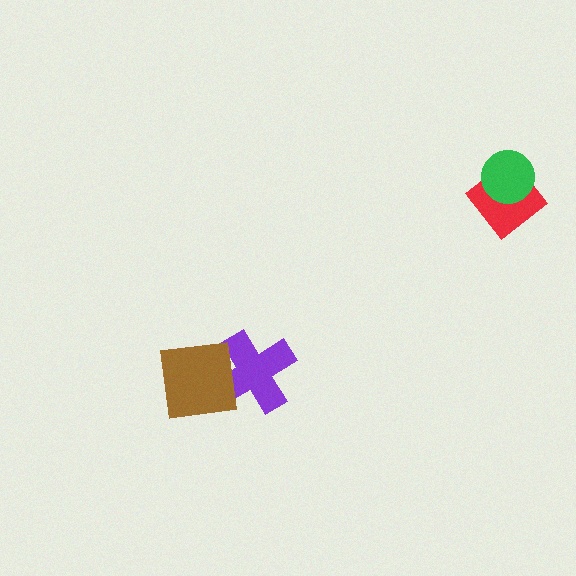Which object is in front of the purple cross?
The brown square is in front of the purple cross.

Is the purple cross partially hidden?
Yes, it is partially covered by another shape.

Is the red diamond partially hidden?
Yes, it is partially covered by another shape.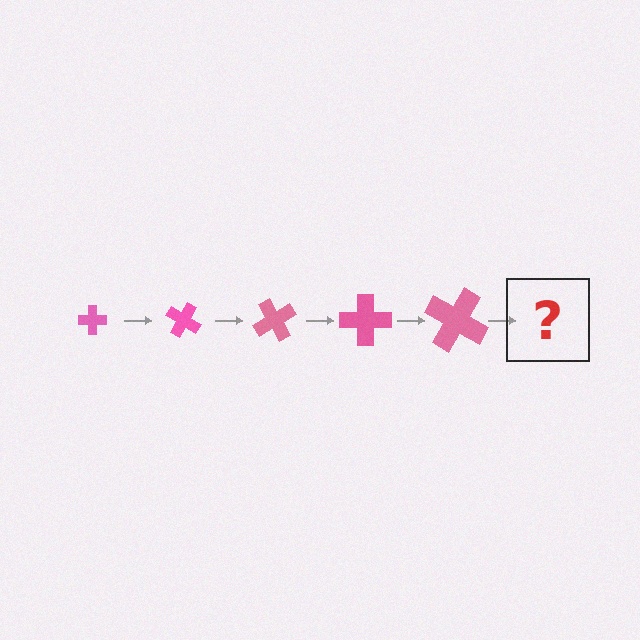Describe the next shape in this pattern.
It should be a cross, larger than the previous one and rotated 150 degrees from the start.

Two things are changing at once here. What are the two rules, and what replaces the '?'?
The two rules are that the cross grows larger each step and it rotates 30 degrees each step. The '?' should be a cross, larger than the previous one and rotated 150 degrees from the start.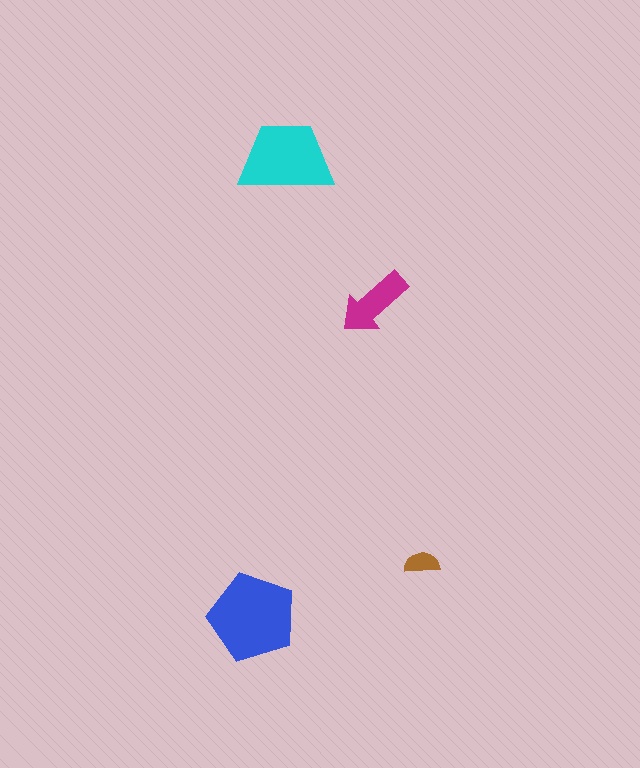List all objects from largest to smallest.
The blue pentagon, the cyan trapezoid, the magenta arrow, the brown semicircle.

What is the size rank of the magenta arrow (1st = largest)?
3rd.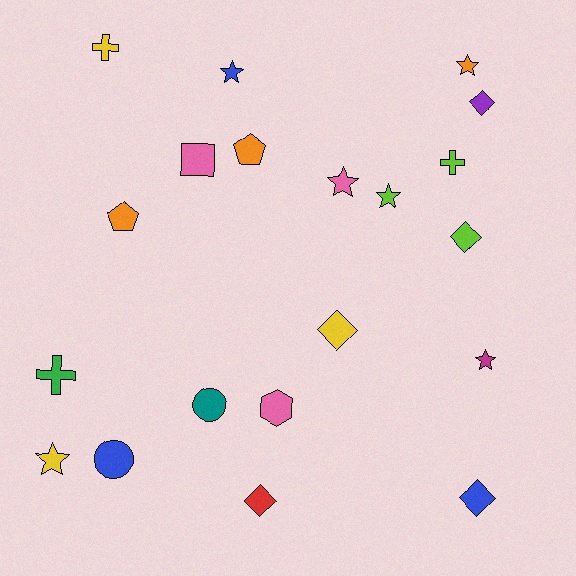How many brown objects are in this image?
There are no brown objects.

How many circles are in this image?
There are 2 circles.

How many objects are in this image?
There are 20 objects.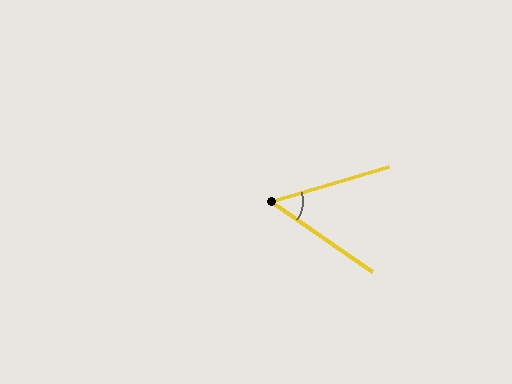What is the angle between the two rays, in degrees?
Approximately 51 degrees.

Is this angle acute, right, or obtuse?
It is acute.